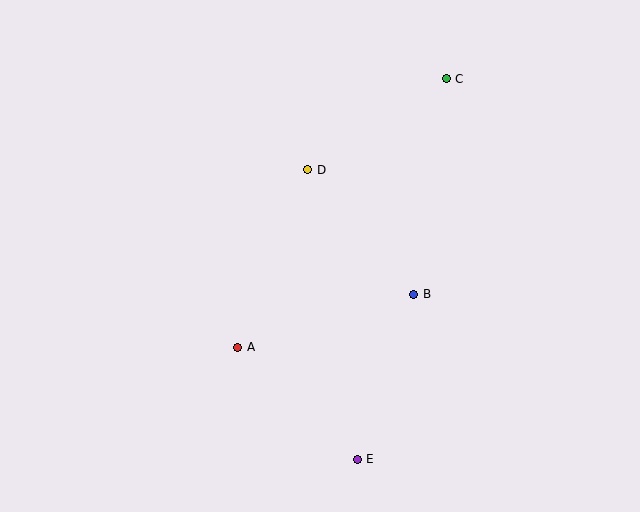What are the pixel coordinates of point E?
Point E is at (357, 459).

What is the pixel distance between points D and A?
The distance between D and A is 191 pixels.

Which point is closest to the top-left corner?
Point D is closest to the top-left corner.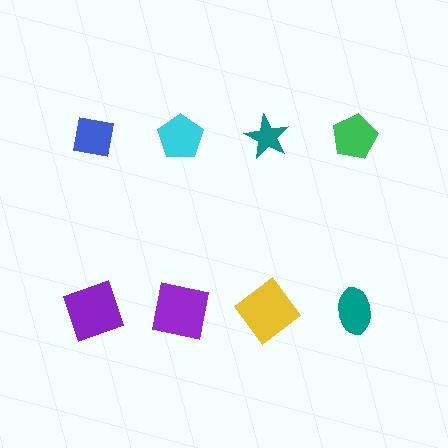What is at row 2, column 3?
A yellow diamond.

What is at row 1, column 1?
A blue square.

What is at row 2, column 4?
A teal ellipse.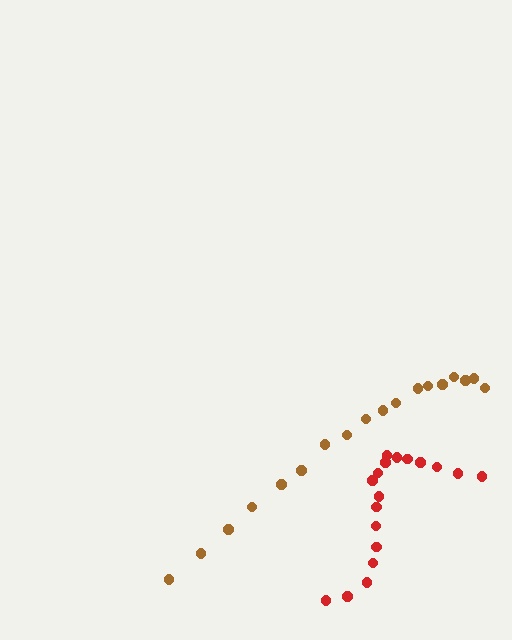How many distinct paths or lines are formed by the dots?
There are 2 distinct paths.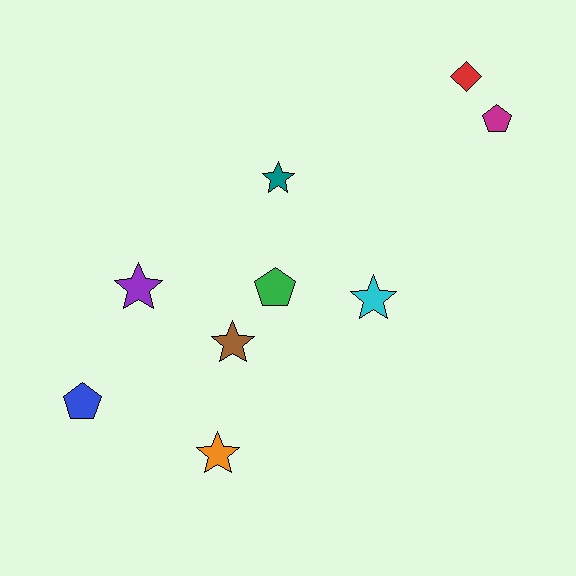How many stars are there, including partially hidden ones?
There are 5 stars.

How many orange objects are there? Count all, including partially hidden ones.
There is 1 orange object.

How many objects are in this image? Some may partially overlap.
There are 9 objects.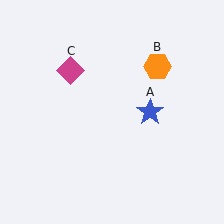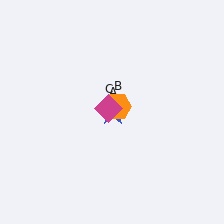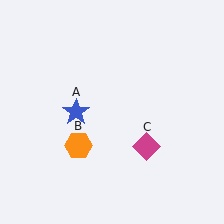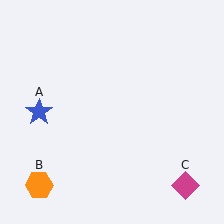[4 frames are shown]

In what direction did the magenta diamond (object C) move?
The magenta diamond (object C) moved down and to the right.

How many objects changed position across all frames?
3 objects changed position: blue star (object A), orange hexagon (object B), magenta diamond (object C).